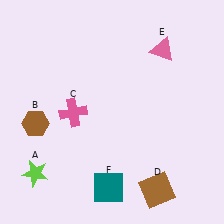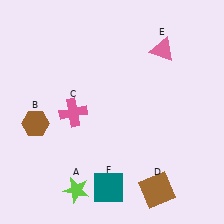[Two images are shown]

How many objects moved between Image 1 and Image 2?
1 object moved between the two images.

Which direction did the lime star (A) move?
The lime star (A) moved right.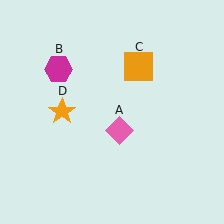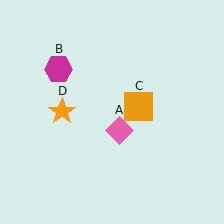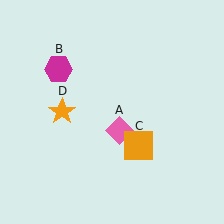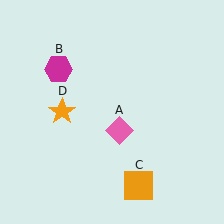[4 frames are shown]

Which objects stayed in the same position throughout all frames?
Pink diamond (object A) and magenta hexagon (object B) and orange star (object D) remained stationary.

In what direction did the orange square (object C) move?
The orange square (object C) moved down.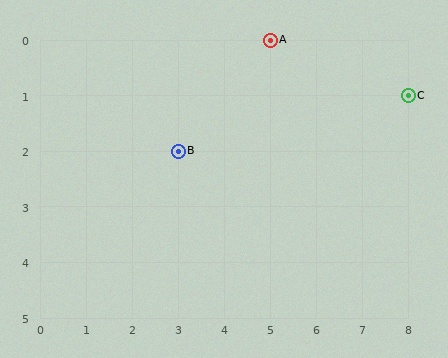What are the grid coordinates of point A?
Point A is at grid coordinates (5, 0).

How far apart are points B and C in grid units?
Points B and C are 5 columns and 1 row apart (about 5.1 grid units diagonally).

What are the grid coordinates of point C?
Point C is at grid coordinates (8, 1).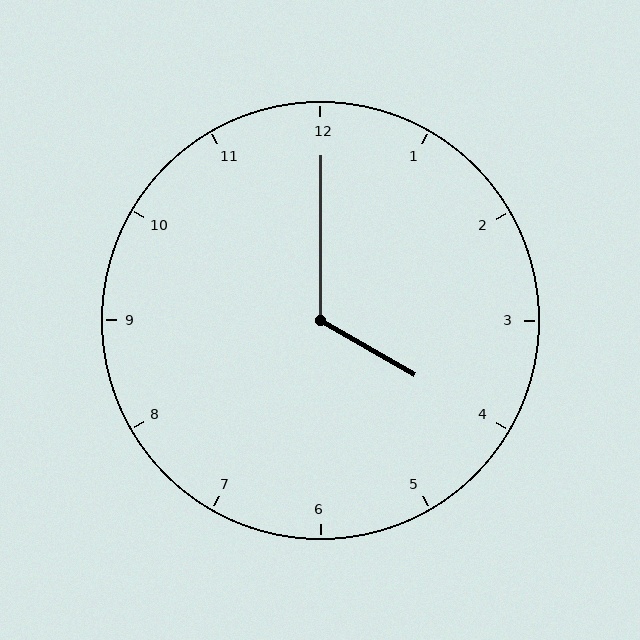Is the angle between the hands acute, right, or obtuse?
It is obtuse.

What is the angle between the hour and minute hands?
Approximately 120 degrees.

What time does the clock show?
4:00.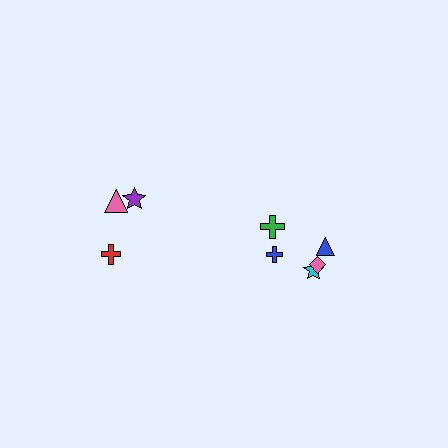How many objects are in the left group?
There are 3 objects.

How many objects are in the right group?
There are 5 objects.